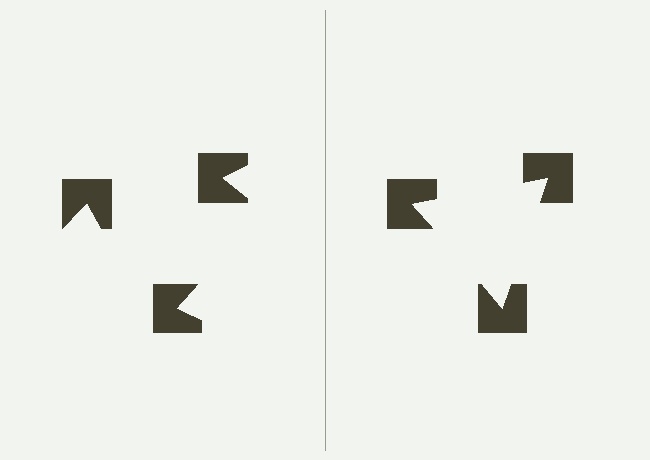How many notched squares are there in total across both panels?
6 — 3 on each side.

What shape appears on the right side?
An illusory triangle.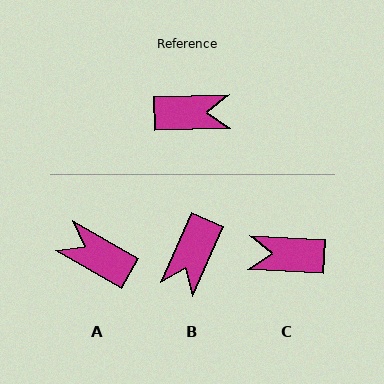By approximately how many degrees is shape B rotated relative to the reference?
Approximately 116 degrees clockwise.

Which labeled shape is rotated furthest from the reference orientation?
C, about 176 degrees away.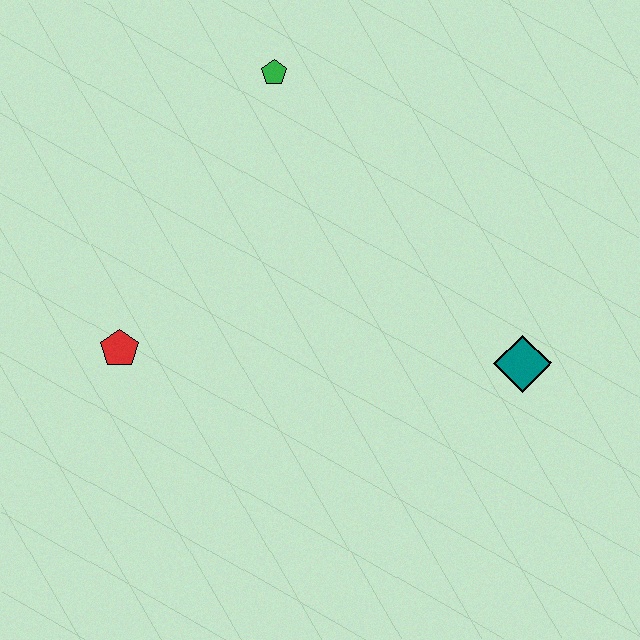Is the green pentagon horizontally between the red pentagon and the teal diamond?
Yes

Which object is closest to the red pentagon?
The green pentagon is closest to the red pentagon.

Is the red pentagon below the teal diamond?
No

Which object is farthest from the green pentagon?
The teal diamond is farthest from the green pentagon.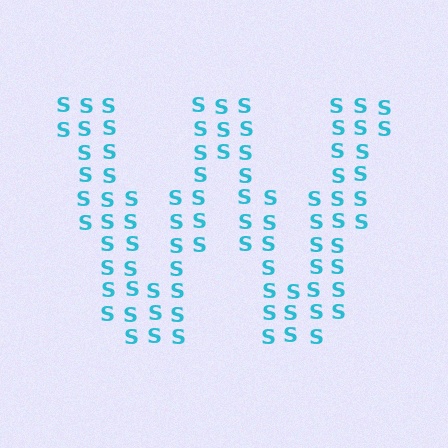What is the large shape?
The large shape is the letter W.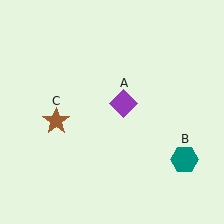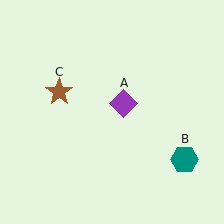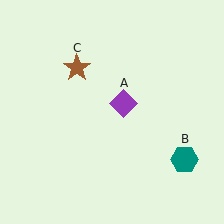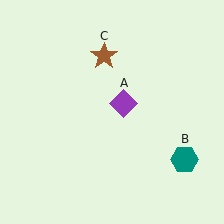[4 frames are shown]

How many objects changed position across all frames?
1 object changed position: brown star (object C).